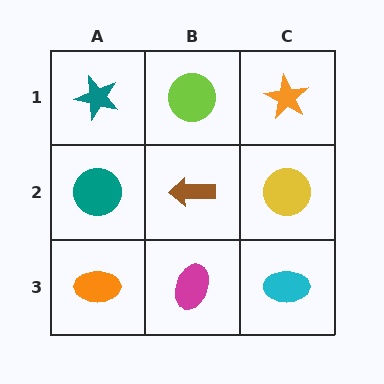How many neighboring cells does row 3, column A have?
2.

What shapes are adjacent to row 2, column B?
A lime circle (row 1, column B), a magenta ellipse (row 3, column B), a teal circle (row 2, column A), a yellow circle (row 2, column C).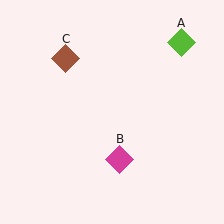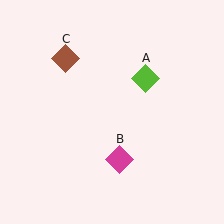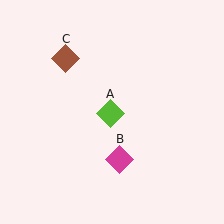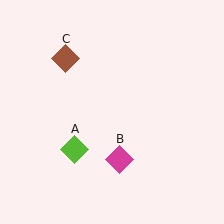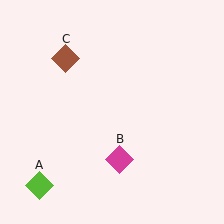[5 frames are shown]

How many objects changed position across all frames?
1 object changed position: lime diamond (object A).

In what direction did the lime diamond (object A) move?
The lime diamond (object A) moved down and to the left.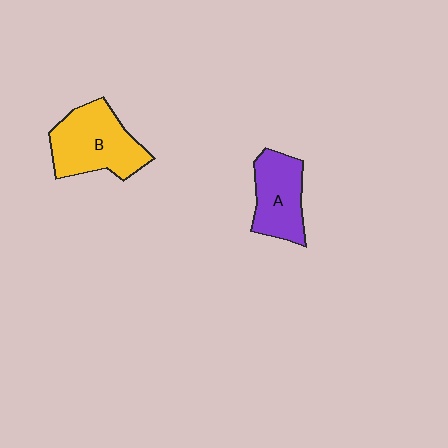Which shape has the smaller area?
Shape A (purple).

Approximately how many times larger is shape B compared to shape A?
Approximately 1.3 times.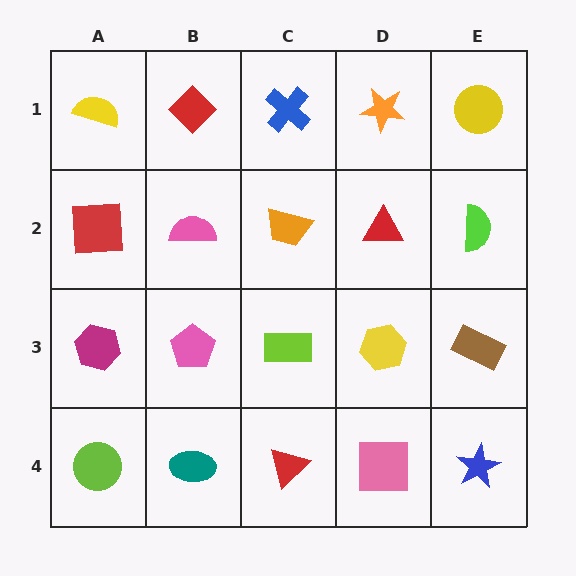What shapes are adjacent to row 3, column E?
A lime semicircle (row 2, column E), a blue star (row 4, column E), a yellow hexagon (row 3, column D).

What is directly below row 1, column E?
A lime semicircle.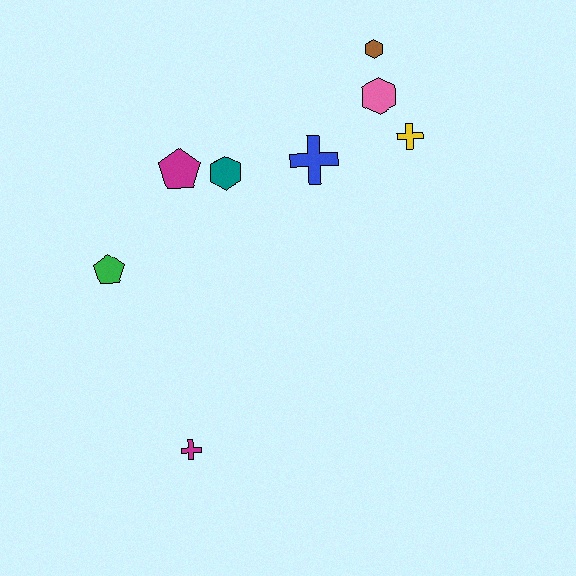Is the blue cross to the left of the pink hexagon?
Yes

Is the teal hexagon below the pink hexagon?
Yes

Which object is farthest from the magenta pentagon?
The magenta cross is farthest from the magenta pentagon.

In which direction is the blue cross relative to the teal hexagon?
The blue cross is to the right of the teal hexagon.